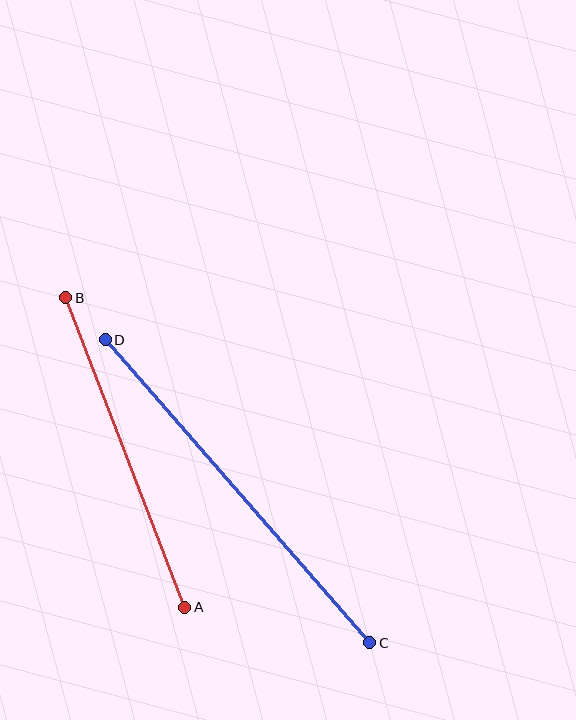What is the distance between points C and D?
The distance is approximately 402 pixels.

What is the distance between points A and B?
The distance is approximately 332 pixels.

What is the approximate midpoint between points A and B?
The midpoint is at approximately (125, 452) pixels.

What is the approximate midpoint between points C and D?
The midpoint is at approximately (238, 491) pixels.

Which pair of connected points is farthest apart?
Points C and D are farthest apart.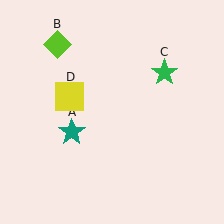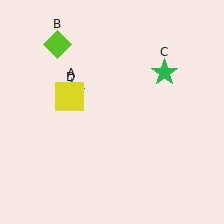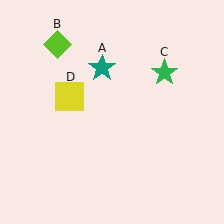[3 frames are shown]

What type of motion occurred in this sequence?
The teal star (object A) rotated clockwise around the center of the scene.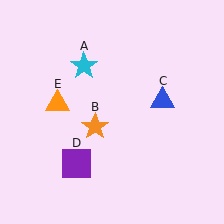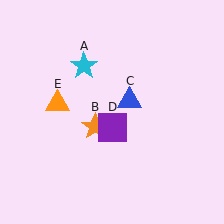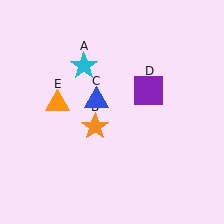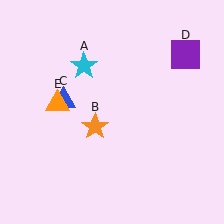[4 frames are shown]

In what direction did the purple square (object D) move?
The purple square (object D) moved up and to the right.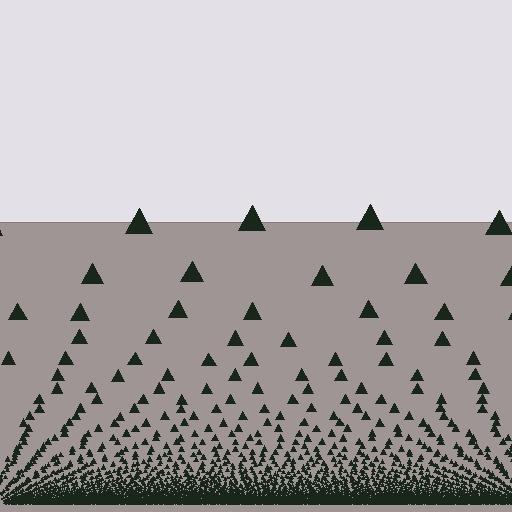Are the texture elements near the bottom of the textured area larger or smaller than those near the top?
Smaller. The gradient is inverted — elements near the bottom are smaller and denser.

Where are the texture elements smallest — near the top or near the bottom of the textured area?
Near the bottom.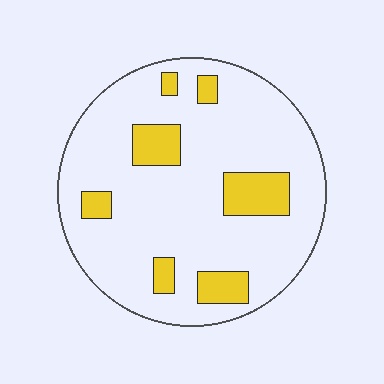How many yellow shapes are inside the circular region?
7.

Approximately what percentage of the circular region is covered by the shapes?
Approximately 15%.